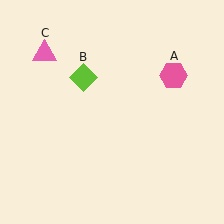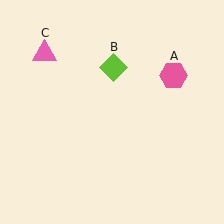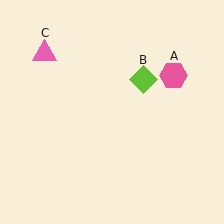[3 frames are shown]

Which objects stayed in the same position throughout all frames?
Pink hexagon (object A) and pink triangle (object C) remained stationary.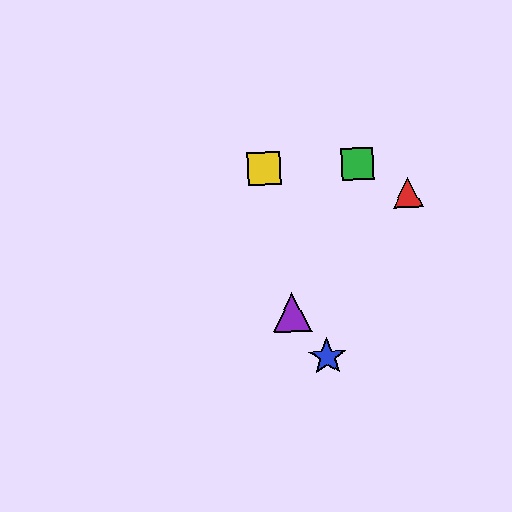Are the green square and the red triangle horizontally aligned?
No, the green square is at y≈164 and the red triangle is at y≈192.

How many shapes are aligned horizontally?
2 shapes (the green square, the yellow square) are aligned horizontally.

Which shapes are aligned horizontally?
The green square, the yellow square are aligned horizontally.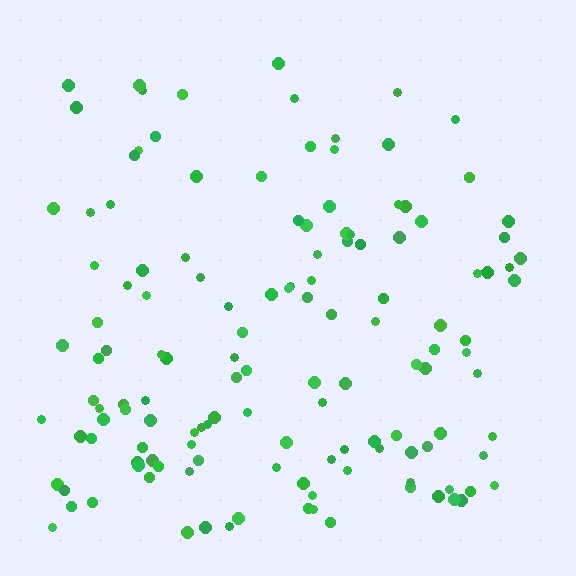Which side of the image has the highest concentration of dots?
The bottom.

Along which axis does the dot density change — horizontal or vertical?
Vertical.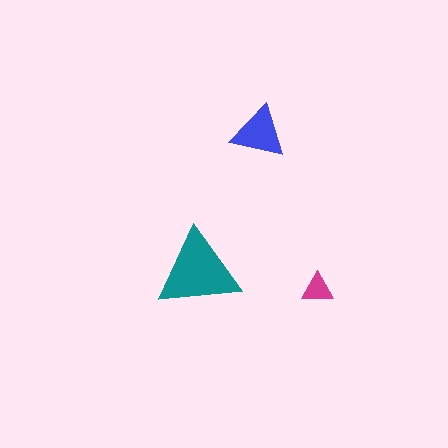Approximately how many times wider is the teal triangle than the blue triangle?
About 1.5 times wider.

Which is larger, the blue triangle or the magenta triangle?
The blue one.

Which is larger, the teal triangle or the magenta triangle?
The teal one.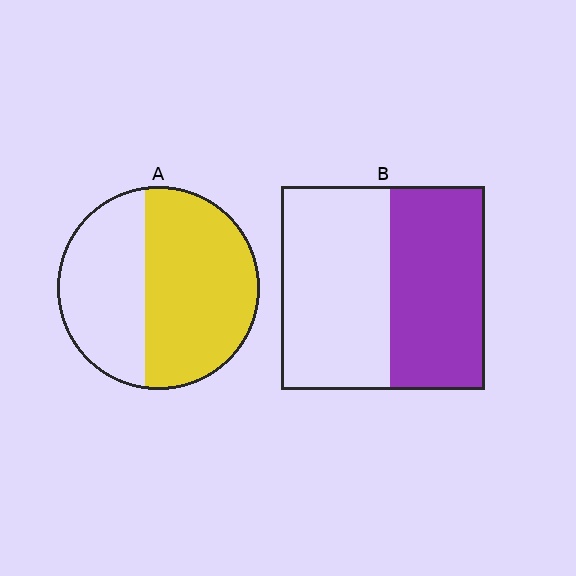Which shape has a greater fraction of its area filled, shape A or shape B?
Shape A.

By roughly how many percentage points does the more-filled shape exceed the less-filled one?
By roughly 10 percentage points (A over B).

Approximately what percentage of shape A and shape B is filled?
A is approximately 60% and B is approximately 45%.